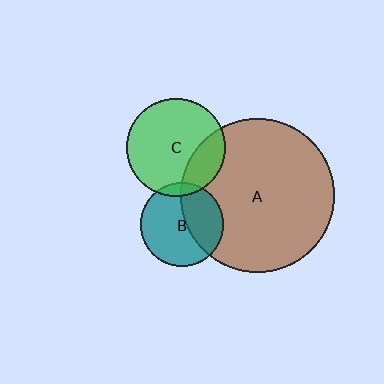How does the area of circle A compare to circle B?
Approximately 3.4 times.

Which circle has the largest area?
Circle A (brown).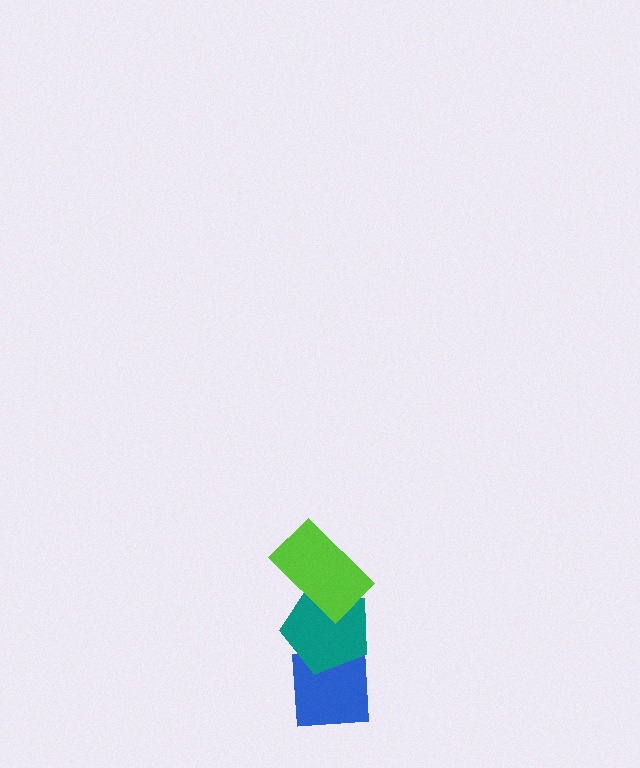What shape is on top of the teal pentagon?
The lime rectangle is on top of the teal pentagon.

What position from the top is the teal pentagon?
The teal pentagon is 2nd from the top.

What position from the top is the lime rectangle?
The lime rectangle is 1st from the top.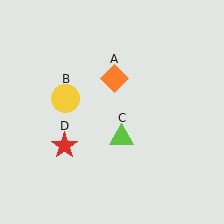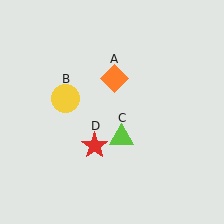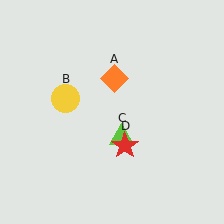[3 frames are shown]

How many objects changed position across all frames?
1 object changed position: red star (object D).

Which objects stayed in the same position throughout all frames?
Orange diamond (object A) and yellow circle (object B) and lime triangle (object C) remained stationary.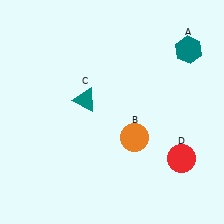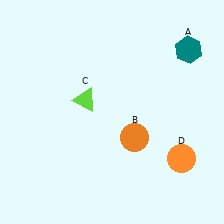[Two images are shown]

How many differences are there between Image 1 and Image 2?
There are 2 differences between the two images.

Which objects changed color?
C changed from teal to lime. D changed from red to orange.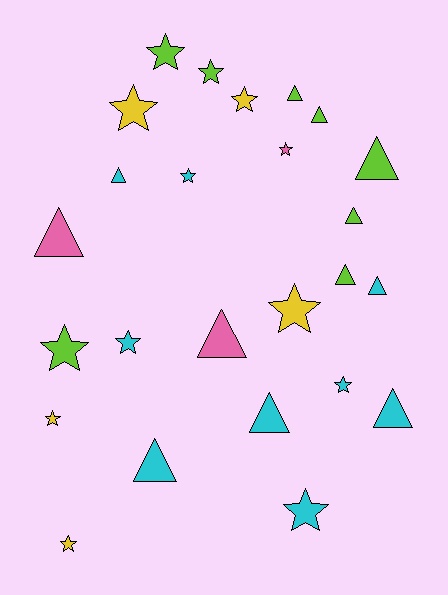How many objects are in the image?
There are 25 objects.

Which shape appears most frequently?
Star, with 13 objects.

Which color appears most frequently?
Cyan, with 9 objects.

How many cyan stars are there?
There are 4 cyan stars.